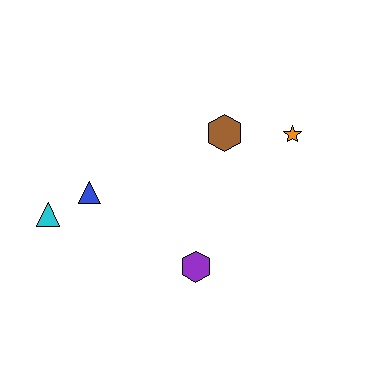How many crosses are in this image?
There are no crosses.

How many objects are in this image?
There are 5 objects.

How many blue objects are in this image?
There is 1 blue object.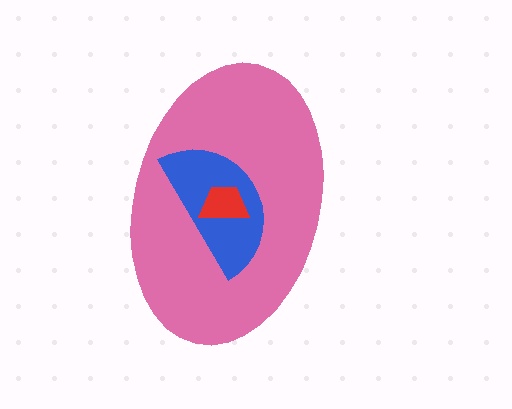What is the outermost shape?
The pink ellipse.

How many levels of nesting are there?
3.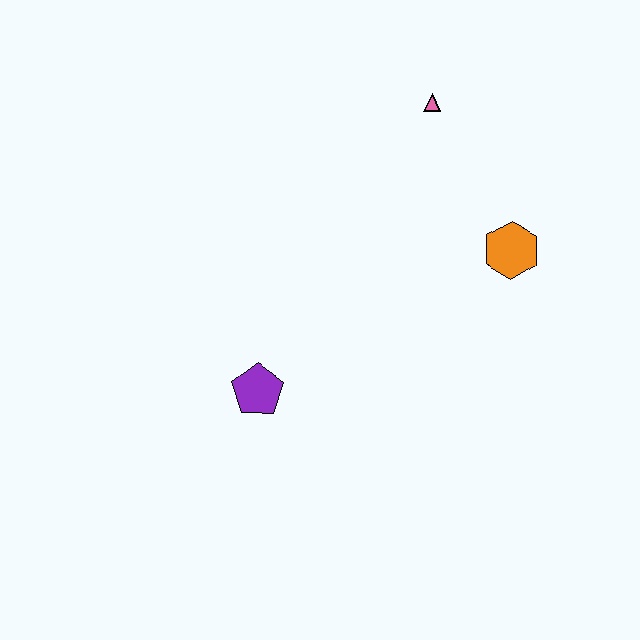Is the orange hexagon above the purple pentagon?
Yes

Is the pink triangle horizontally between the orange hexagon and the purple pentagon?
Yes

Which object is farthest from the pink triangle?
The purple pentagon is farthest from the pink triangle.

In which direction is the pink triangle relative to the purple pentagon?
The pink triangle is above the purple pentagon.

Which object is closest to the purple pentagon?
The orange hexagon is closest to the purple pentagon.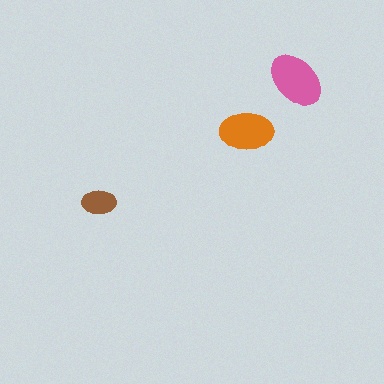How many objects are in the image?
There are 3 objects in the image.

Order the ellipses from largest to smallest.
the pink one, the orange one, the brown one.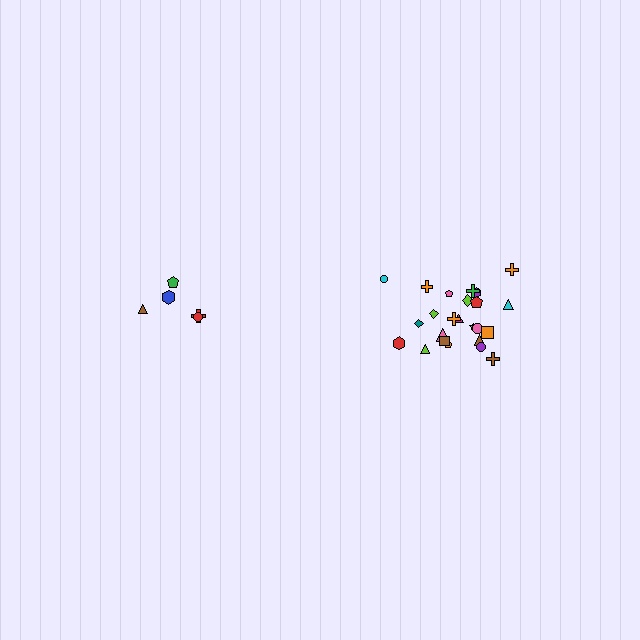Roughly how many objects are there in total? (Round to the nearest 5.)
Roughly 30 objects in total.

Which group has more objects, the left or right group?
The right group.